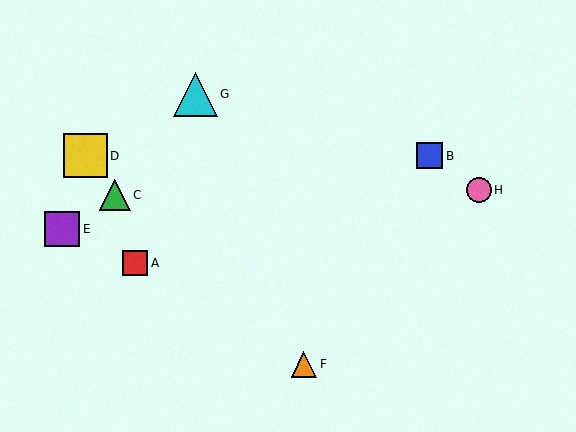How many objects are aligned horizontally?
2 objects (B, D) are aligned horizontally.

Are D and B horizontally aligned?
Yes, both are at y≈156.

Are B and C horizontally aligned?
No, B is at y≈156 and C is at y≈195.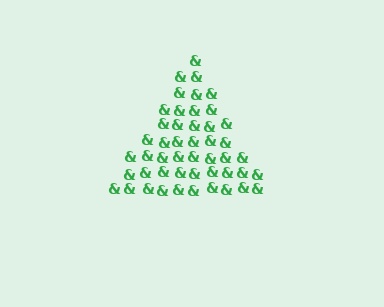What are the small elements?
The small elements are ampersands.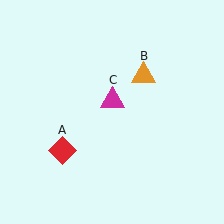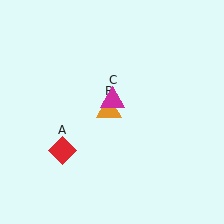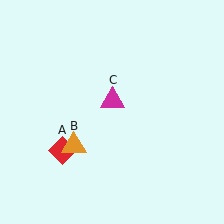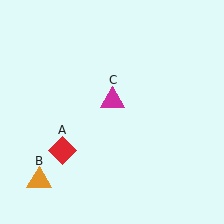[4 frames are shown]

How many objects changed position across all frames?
1 object changed position: orange triangle (object B).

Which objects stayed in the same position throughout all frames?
Red diamond (object A) and magenta triangle (object C) remained stationary.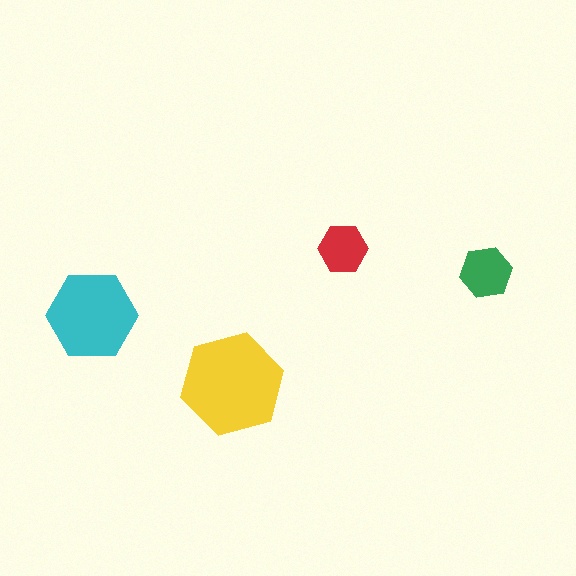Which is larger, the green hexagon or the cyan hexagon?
The cyan one.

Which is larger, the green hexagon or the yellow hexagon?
The yellow one.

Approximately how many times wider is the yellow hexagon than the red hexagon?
About 2 times wider.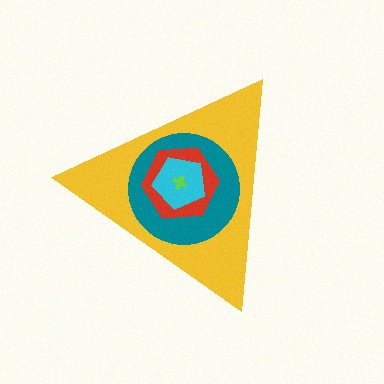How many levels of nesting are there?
5.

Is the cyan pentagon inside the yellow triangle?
Yes.